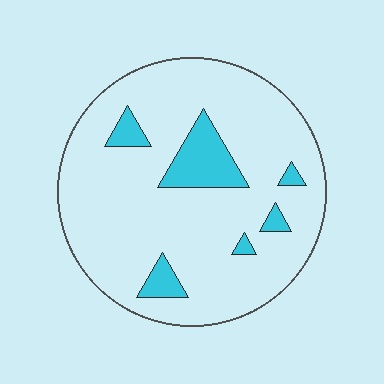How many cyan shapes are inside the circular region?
6.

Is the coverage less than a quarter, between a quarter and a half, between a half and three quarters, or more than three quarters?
Less than a quarter.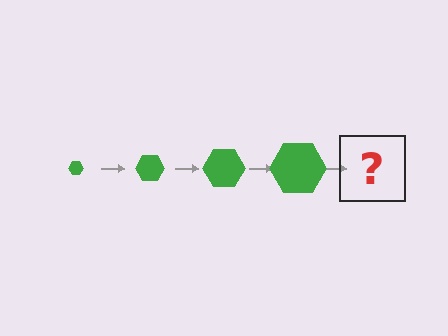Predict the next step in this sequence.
The next step is a green hexagon, larger than the previous one.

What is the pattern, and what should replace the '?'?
The pattern is that the hexagon gets progressively larger each step. The '?' should be a green hexagon, larger than the previous one.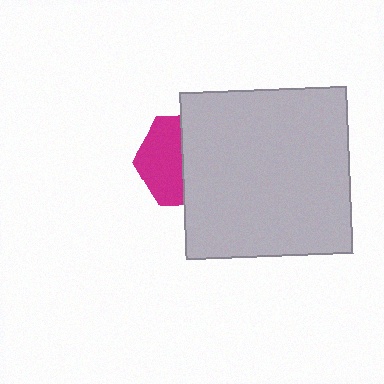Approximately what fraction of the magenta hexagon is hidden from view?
Roughly 52% of the magenta hexagon is hidden behind the light gray square.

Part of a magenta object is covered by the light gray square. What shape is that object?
It is a hexagon.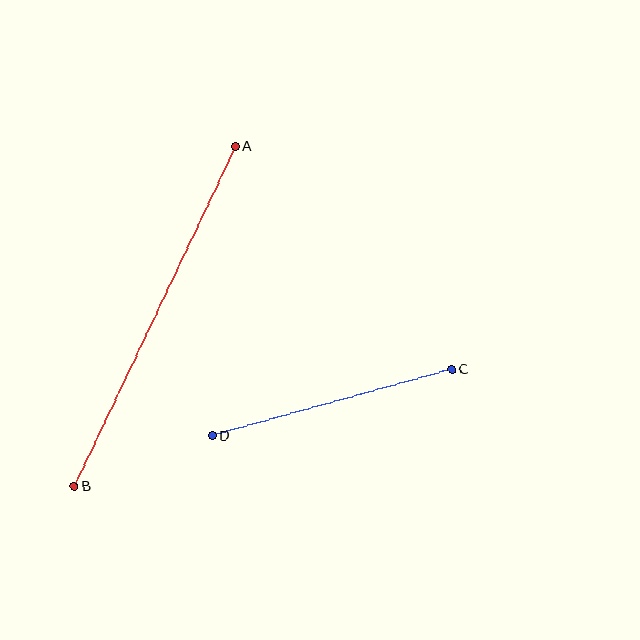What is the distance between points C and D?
The distance is approximately 248 pixels.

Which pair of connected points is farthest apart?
Points A and B are farthest apart.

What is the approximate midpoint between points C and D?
The midpoint is at approximately (332, 403) pixels.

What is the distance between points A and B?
The distance is approximately 376 pixels.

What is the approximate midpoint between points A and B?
The midpoint is at approximately (155, 316) pixels.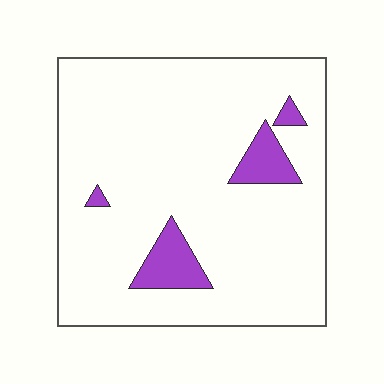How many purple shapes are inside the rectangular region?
4.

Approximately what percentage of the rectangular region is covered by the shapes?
Approximately 10%.